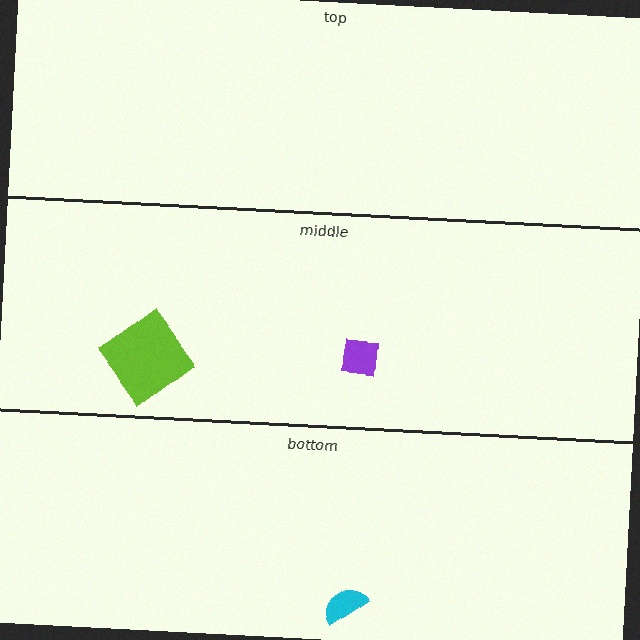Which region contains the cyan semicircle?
The bottom region.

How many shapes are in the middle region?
2.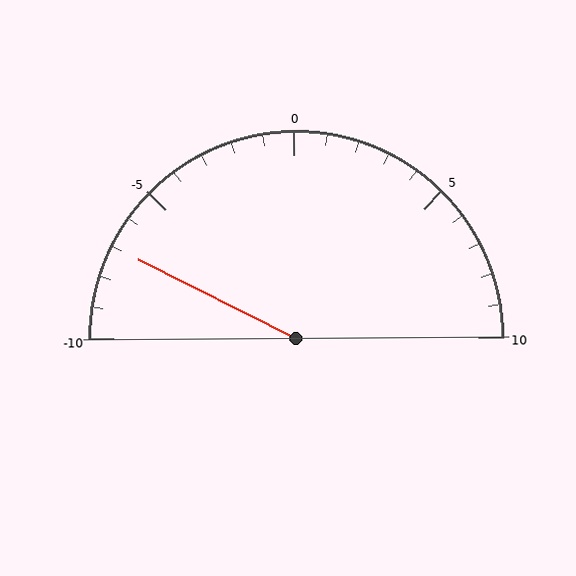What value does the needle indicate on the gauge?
The needle indicates approximately -7.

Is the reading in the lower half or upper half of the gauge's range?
The reading is in the lower half of the range (-10 to 10).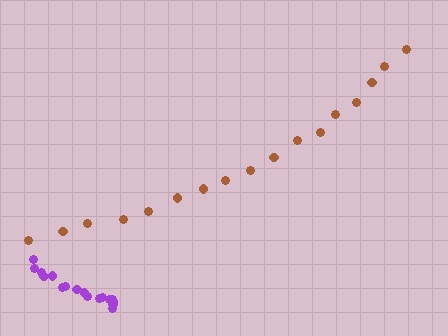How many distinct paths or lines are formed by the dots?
There are 2 distinct paths.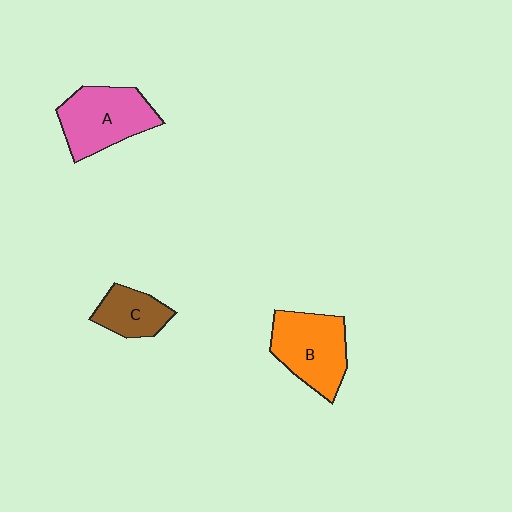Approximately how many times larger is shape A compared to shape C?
Approximately 1.7 times.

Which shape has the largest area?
Shape A (pink).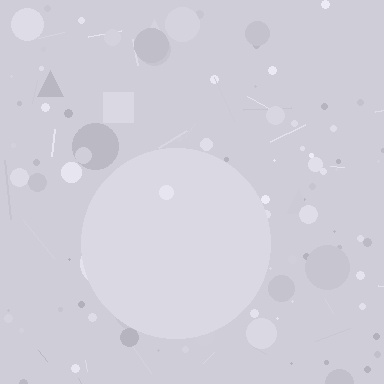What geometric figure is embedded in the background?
A circle is embedded in the background.